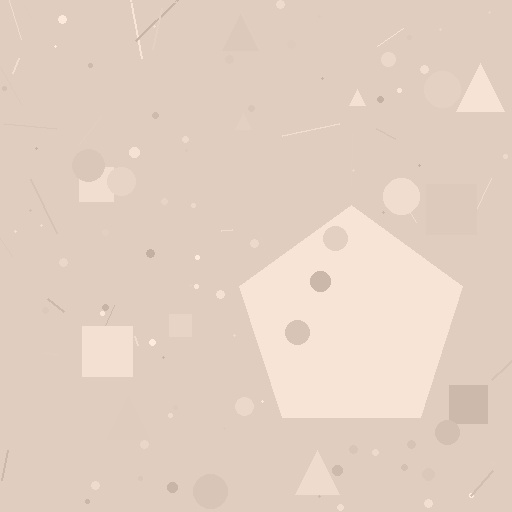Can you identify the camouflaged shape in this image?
The camouflaged shape is a pentagon.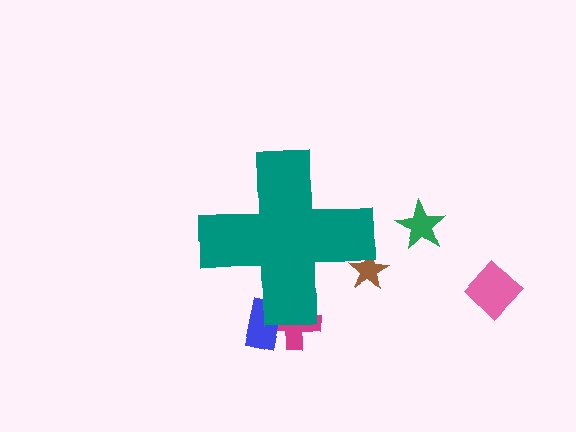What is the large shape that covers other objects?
A teal cross.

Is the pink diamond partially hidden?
No, the pink diamond is fully visible.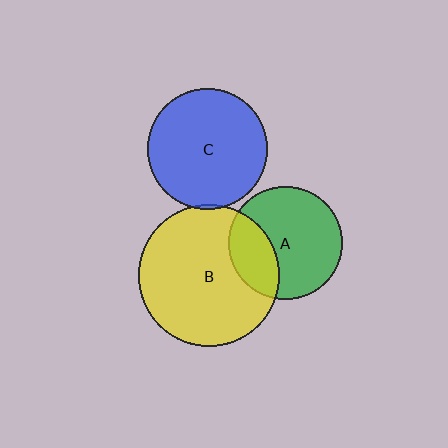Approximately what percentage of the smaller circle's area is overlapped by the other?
Approximately 5%.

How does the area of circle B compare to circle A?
Approximately 1.6 times.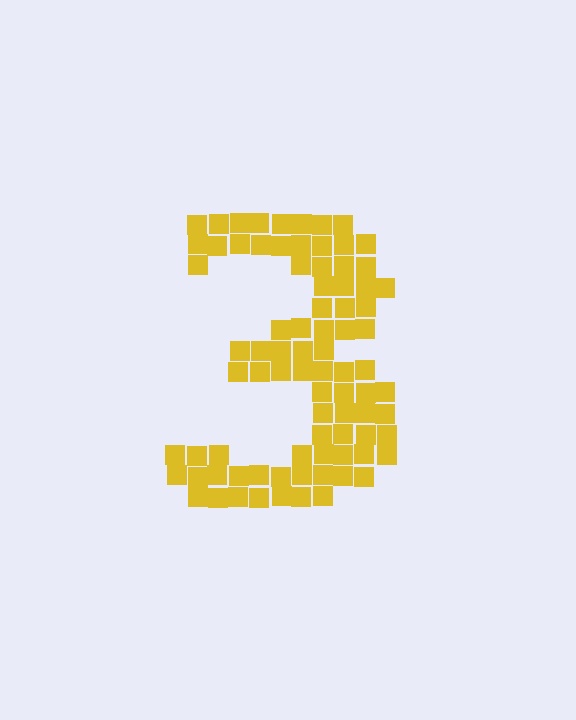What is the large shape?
The large shape is the digit 3.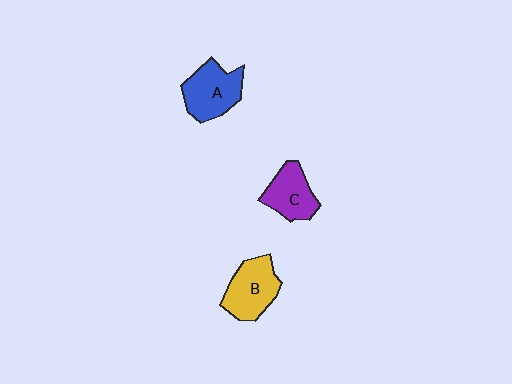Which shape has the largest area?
Shape A (blue).